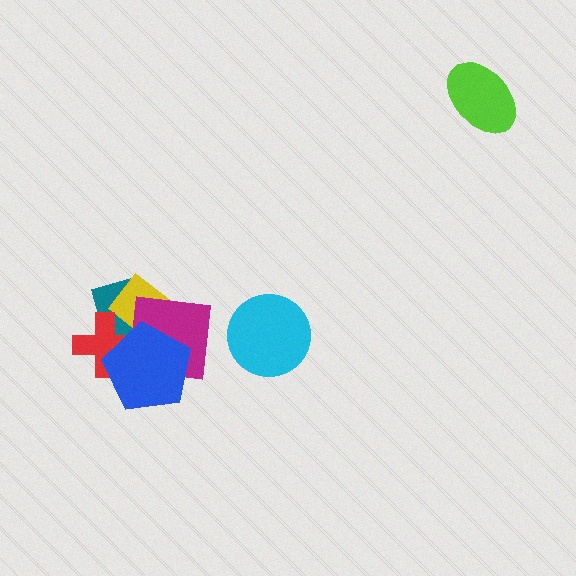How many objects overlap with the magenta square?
3 objects overlap with the magenta square.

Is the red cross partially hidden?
Yes, it is partially covered by another shape.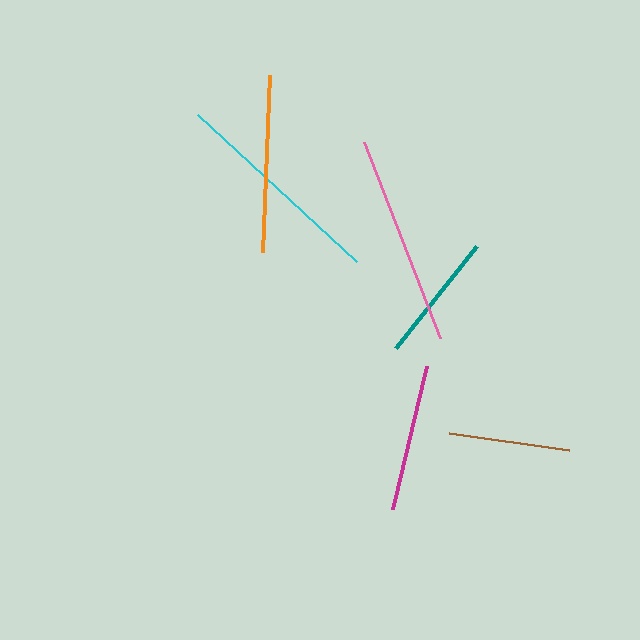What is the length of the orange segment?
The orange segment is approximately 178 pixels long.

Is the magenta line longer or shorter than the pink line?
The pink line is longer than the magenta line.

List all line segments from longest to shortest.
From longest to shortest: cyan, pink, orange, magenta, teal, brown.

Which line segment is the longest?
The cyan line is the longest at approximately 216 pixels.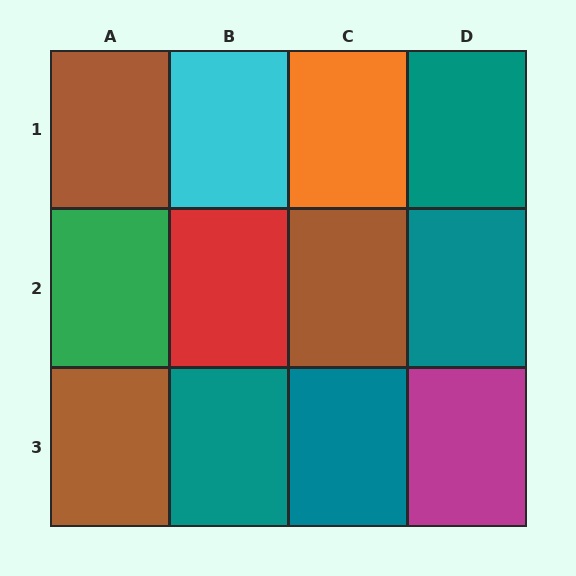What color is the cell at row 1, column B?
Cyan.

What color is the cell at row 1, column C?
Orange.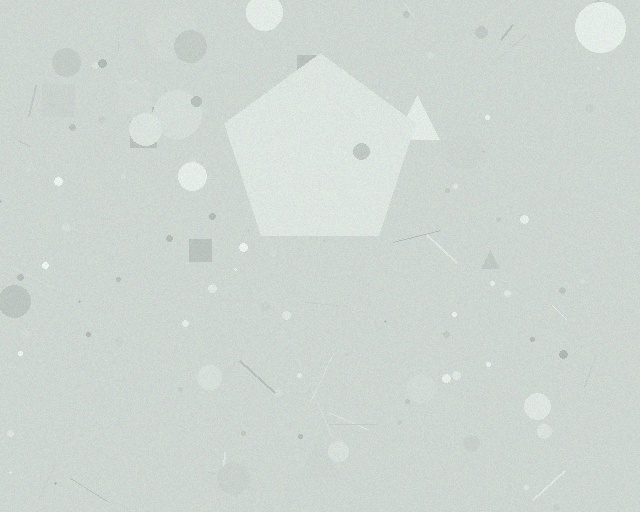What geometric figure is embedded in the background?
A pentagon is embedded in the background.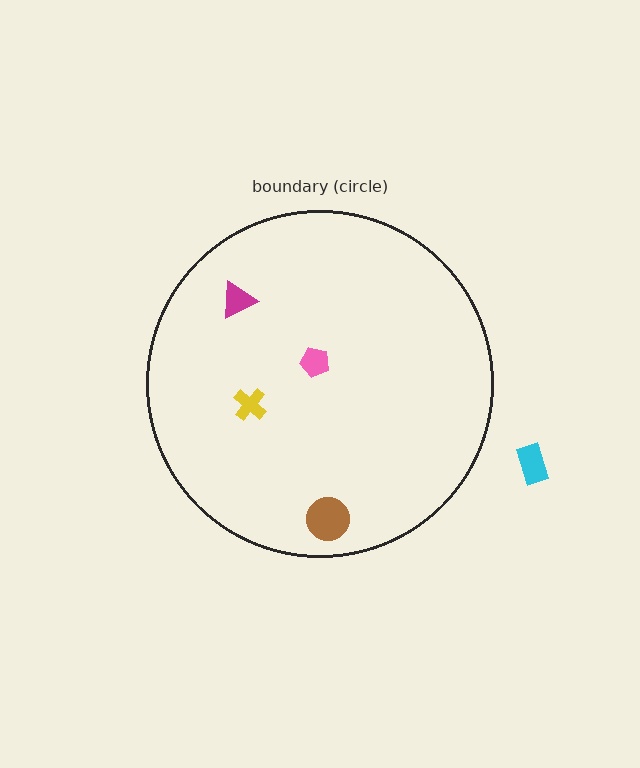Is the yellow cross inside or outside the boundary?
Inside.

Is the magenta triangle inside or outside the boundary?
Inside.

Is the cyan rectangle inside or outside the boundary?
Outside.